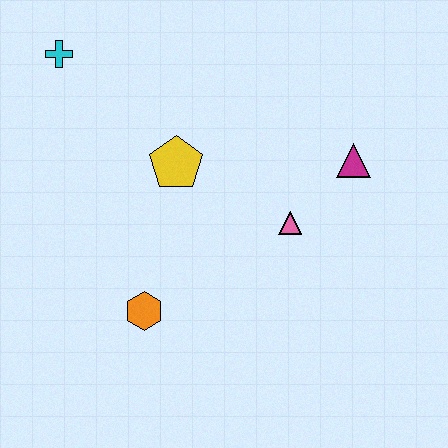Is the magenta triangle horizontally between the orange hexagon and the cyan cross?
No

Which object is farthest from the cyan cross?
The magenta triangle is farthest from the cyan cross.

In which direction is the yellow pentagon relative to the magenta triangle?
The yellow pentagon is to the left of the magenta triangle.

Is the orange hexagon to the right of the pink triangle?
No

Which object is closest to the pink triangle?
The magenta triangle is closest to the pink triangle.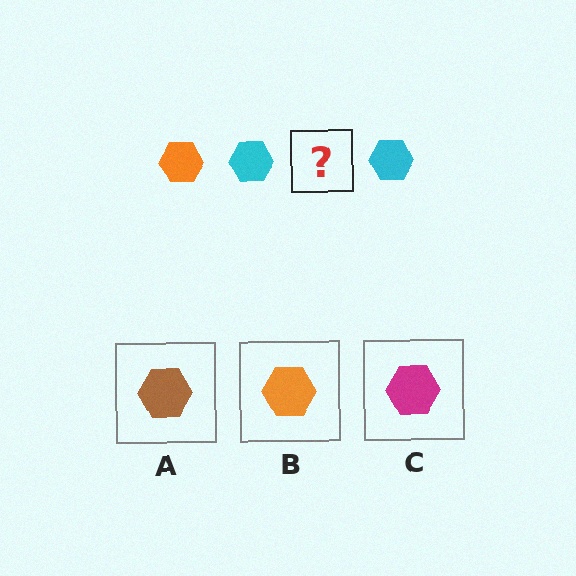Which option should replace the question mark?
Option B.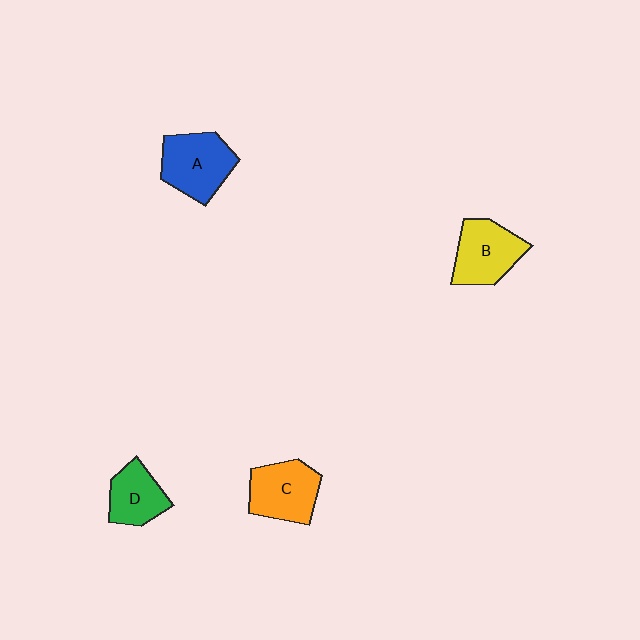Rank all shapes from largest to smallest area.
From largest to smallest: A (blue), B (yellow), C (orange), D (green).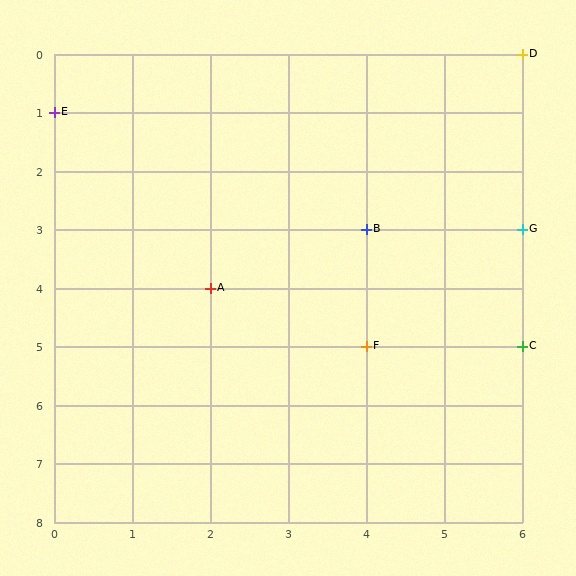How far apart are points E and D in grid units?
Points E and D are 6 columns and 1 row apart (about 6.1 grid units diagonally).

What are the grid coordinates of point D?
Point D is at grid coordinates (6, 0).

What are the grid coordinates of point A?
Point A is at grid coordinates (2, 4).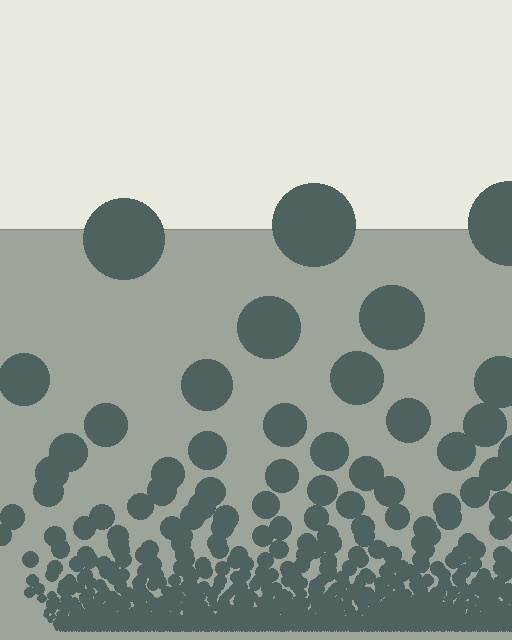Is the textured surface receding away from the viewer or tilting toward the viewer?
The surface appears to tilt toward the viewer. Texture elements get larger and sparser toward the top.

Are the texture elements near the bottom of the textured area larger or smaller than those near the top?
Smaller. The gradient is inverted — elements near the bottom are smaller and denser.